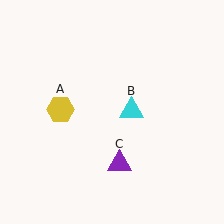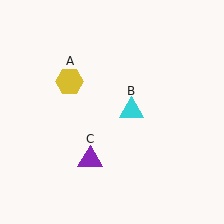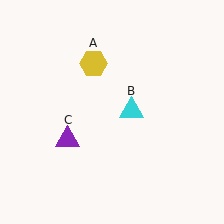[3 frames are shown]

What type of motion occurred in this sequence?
The yellow hexagon (object A), purple triangle (object C) rotated clockwise around the center of the scene.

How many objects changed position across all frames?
2 objects changed position: yellow hexagon (object A), purple triangle (object C).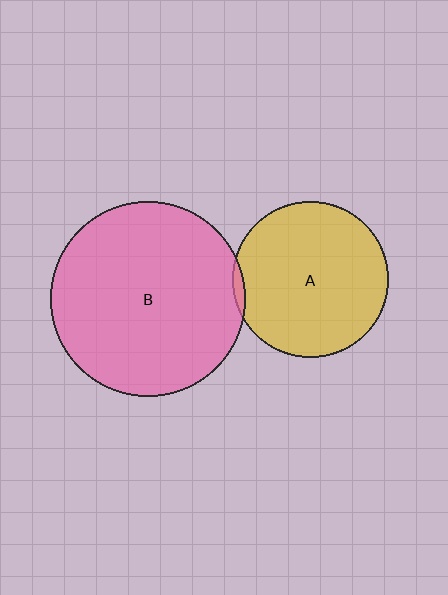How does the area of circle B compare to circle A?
Approximately 1.6 times.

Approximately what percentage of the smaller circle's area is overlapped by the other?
Approximately 5%.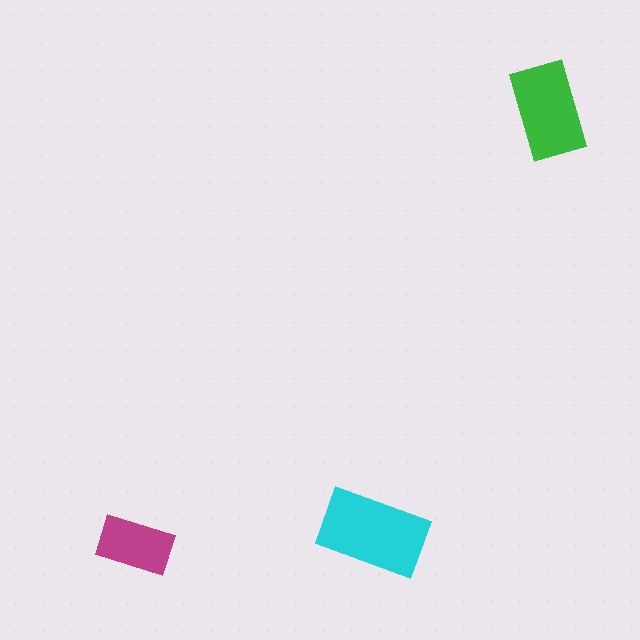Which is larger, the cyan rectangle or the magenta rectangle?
The cyan one.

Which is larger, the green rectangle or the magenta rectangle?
The green one.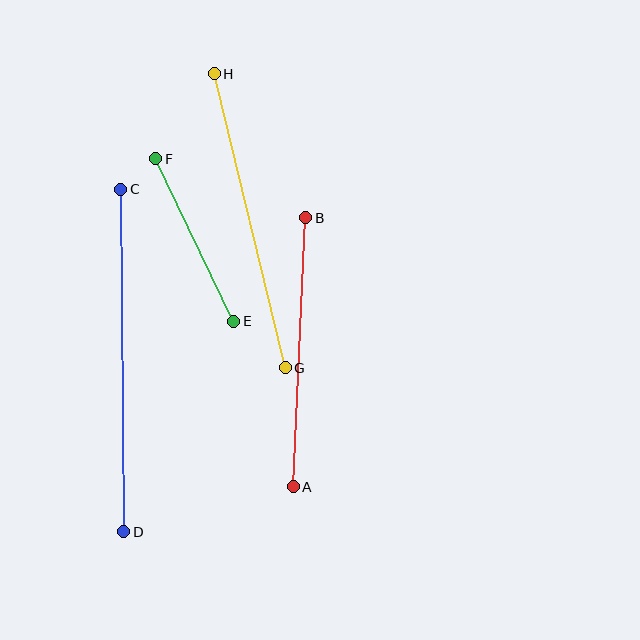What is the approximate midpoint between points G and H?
The midpoint is at approximately (250, 221) pixels.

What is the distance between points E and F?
The distance is approximately 180 pixels.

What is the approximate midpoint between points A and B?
The midpoint is at approximately (299, 352) pixels.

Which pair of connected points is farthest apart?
Points C and D are farthest apart.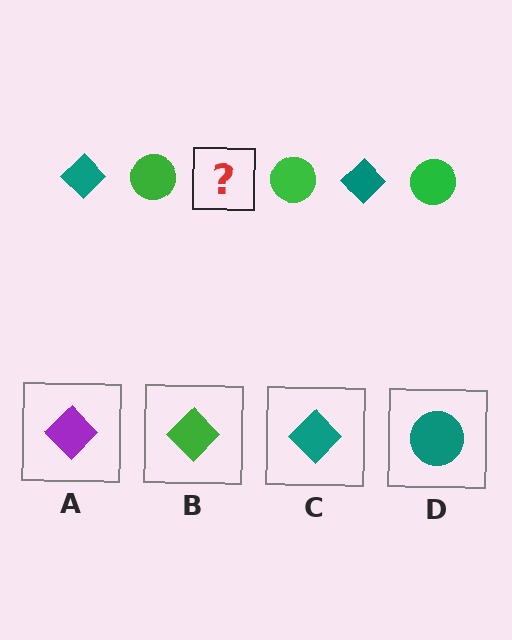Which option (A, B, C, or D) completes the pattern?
C.